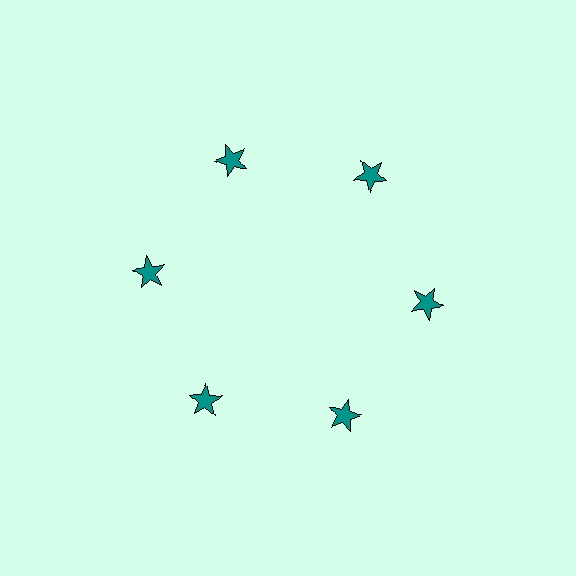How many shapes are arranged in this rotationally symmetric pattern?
There are 6 shapes, arranged in 6 groups of 1.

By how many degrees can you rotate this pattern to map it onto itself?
The pattern maps onto itself every 60 degrees of rotation.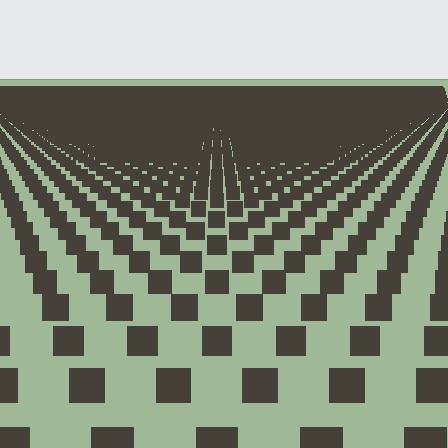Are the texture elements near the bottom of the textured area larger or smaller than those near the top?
Larger. Near the bottom, elements are closer to the viewer and appear at a bigger on-screen size.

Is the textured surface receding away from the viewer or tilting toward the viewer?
The surface is receding away from the viewer. Texture elements get smaller and denser toward the top.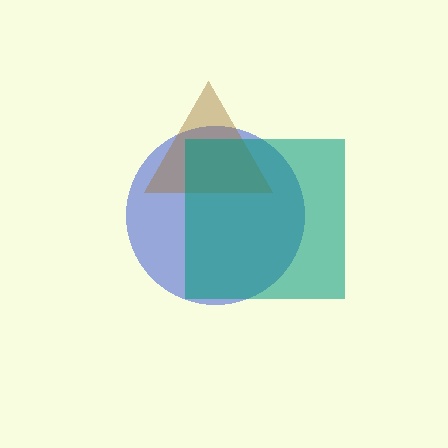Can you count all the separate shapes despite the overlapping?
Yes, there are 3 separate shapes.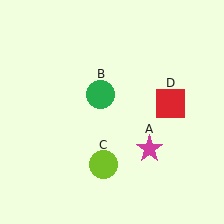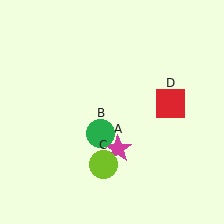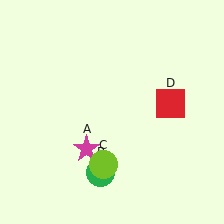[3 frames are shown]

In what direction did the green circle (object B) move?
The green circle (object B) moved down.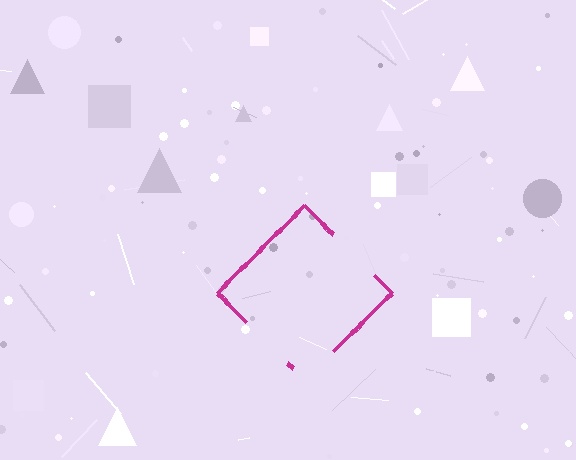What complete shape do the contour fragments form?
The contour fragments form a diamond.